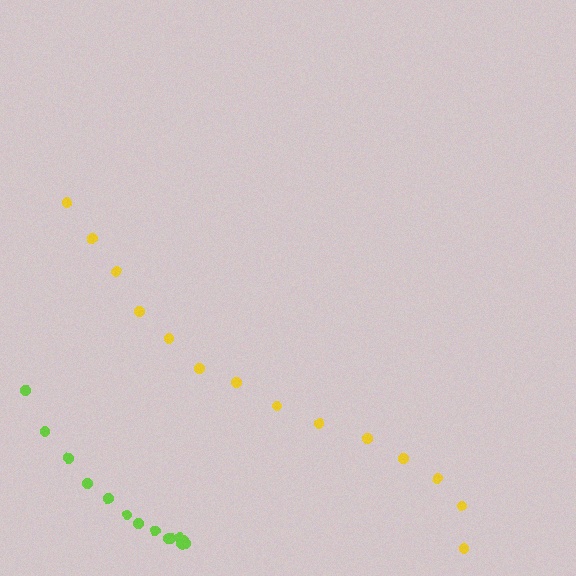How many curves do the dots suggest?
There are 2 distinct paths.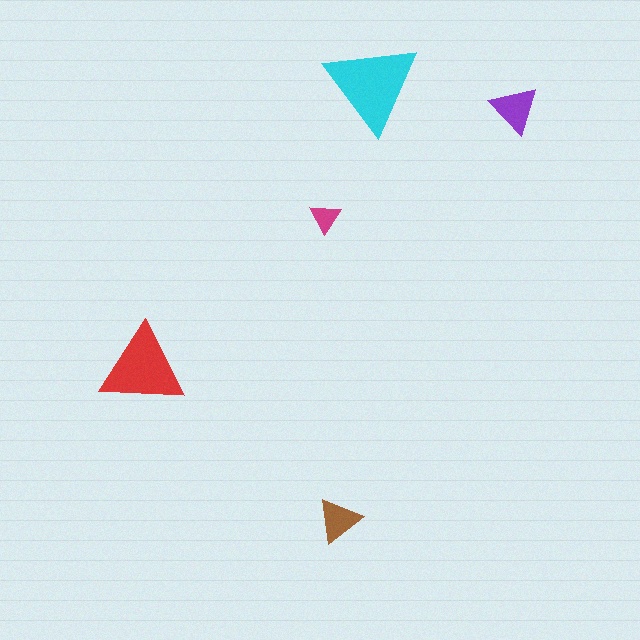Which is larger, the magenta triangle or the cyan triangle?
The cyan one.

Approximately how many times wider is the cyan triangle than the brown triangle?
About 2 times wider.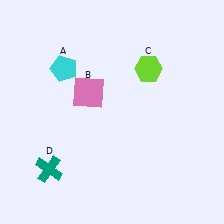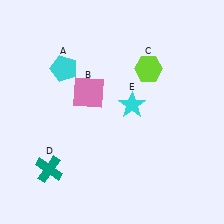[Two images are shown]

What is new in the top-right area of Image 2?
A cyan star (E) was added in the top-right area of Image 2.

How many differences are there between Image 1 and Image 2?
There is 1 difference between the two images.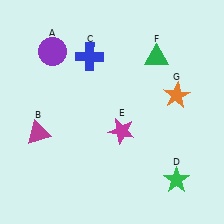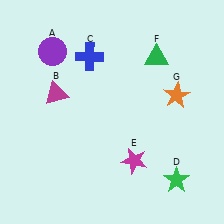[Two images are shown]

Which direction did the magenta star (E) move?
The magenta star (E) moved down.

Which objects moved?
The objects that moved are: the magenta triangle (B), the magenta star (E).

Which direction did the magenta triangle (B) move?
The magenta triangle (B) moved up.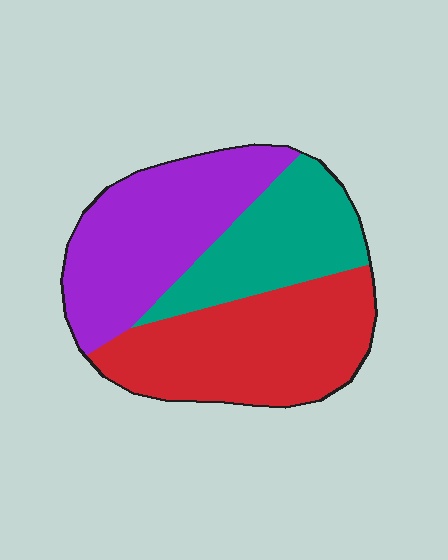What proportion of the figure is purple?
Purple takes up about three eighths (3/8) of the figure.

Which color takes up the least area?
Teal, at roughly 25%.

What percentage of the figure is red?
Red covers about 40% of the figure.